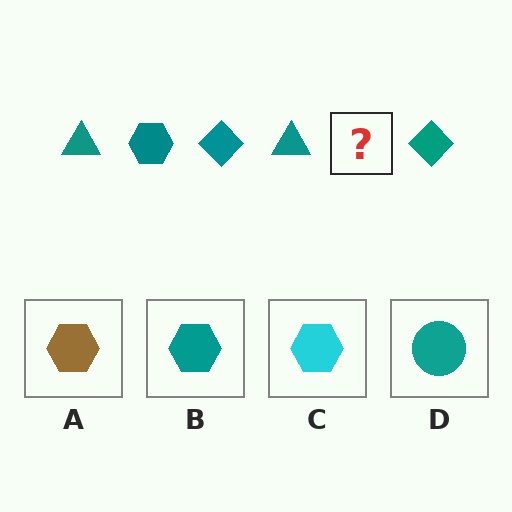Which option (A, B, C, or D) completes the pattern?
B.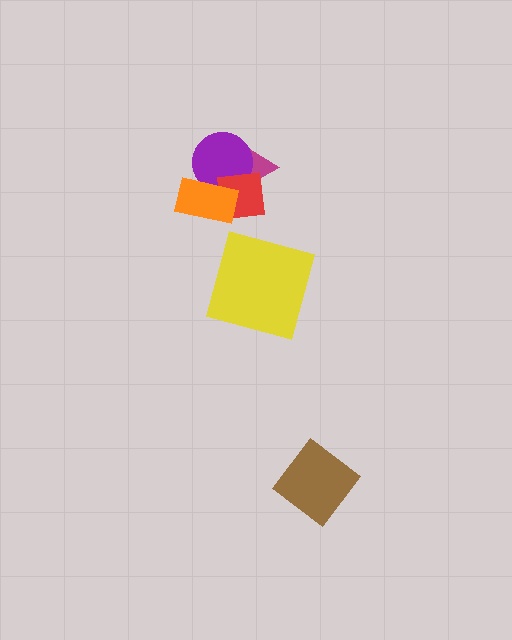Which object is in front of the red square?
The orange rectangle is in front of the red square.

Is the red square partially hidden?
Yes, it is partially covered by another shape.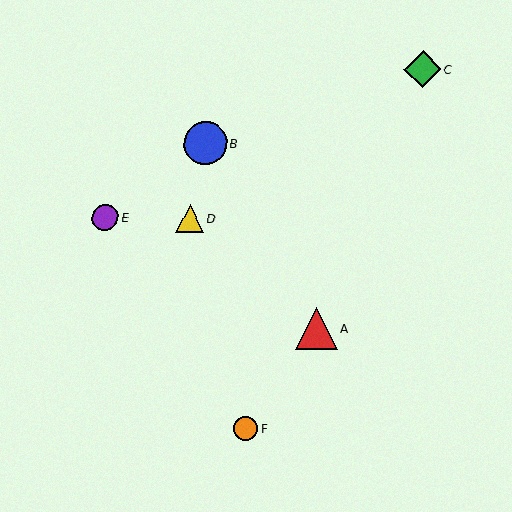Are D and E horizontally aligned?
Yes, both are at y≈219.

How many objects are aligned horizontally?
2 objects (D, E) are aligned horizontally.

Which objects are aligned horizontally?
Objects D, E are aligned horizontally.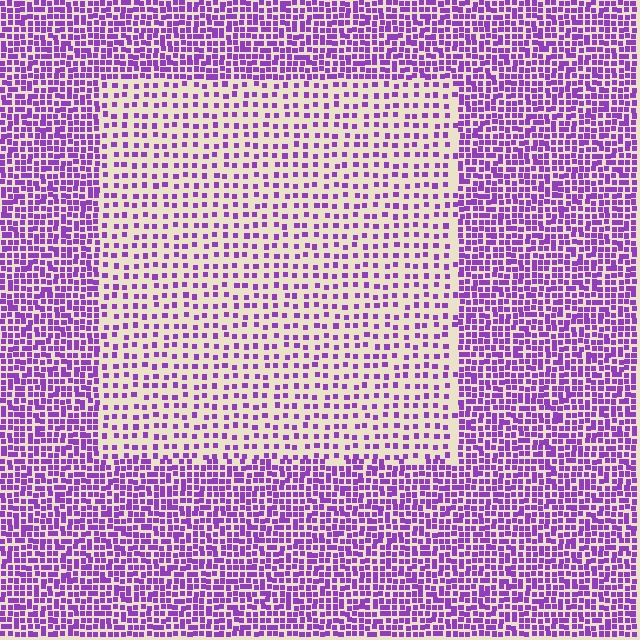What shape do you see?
I see a rectangle.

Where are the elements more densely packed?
The elements are more densely packed outside the rectangle boundary.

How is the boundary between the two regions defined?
The boundary is defined by a change in element density (approximately 2.3x ratio). All elements are the same color, size, and shape.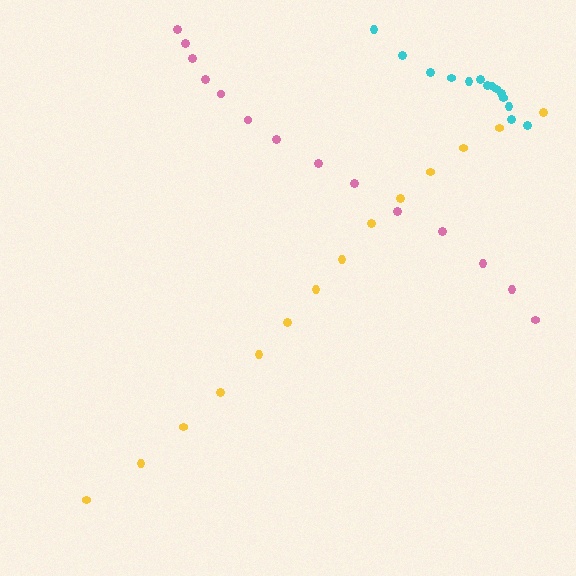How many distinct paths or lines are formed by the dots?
There are 3 distinct paths.